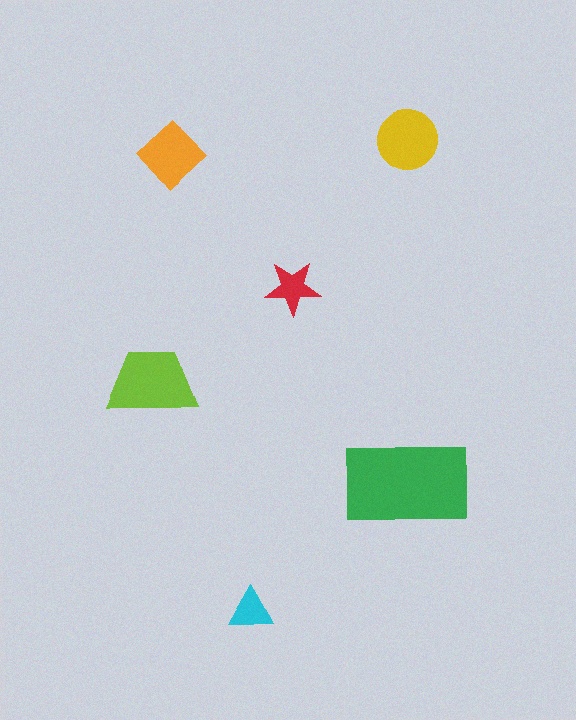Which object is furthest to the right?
The yellow circle is rightmost.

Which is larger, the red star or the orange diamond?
The orange diamond.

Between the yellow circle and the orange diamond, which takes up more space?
The yellow circle.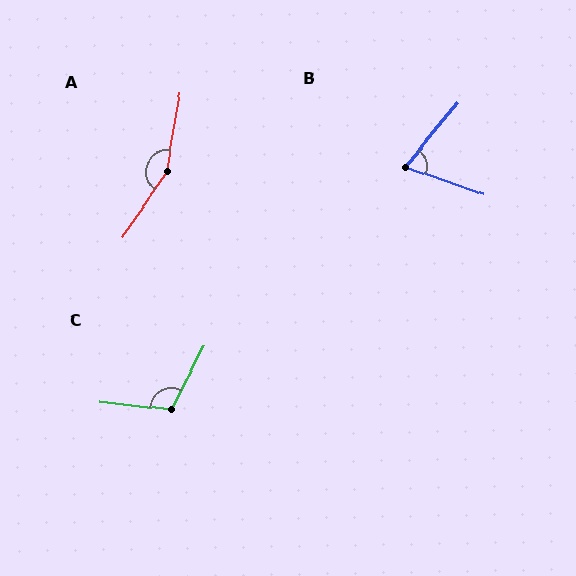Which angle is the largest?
A, at approximately 155 degrees.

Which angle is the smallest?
B, at approximately 70 degrees.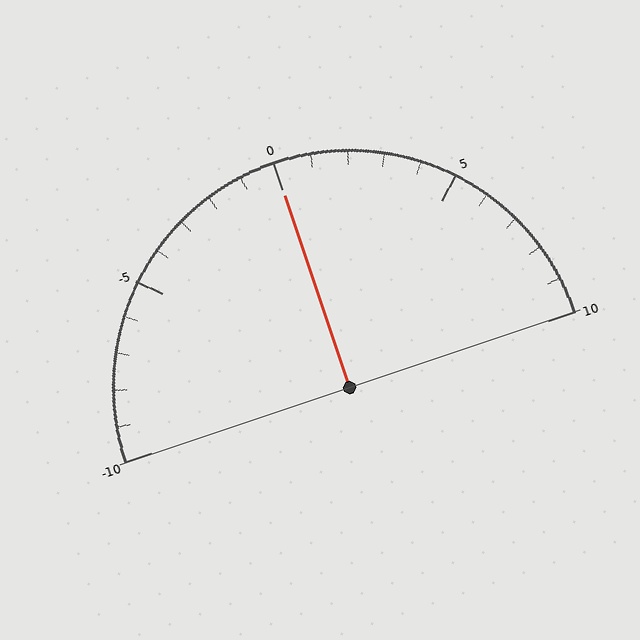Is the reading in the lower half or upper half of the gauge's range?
The reading is in the upper half of the range (-10 to 10).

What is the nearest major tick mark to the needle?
The nearest major tick mark is 0.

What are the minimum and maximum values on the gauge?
The gauge ranges from -10 to 10.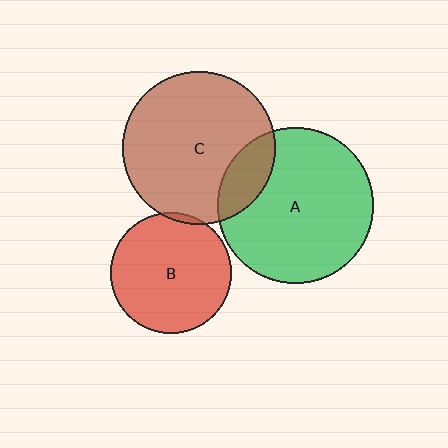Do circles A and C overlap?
Yes.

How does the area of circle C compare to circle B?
Approximately 1.6 times.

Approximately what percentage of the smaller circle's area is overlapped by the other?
Approximately 15%.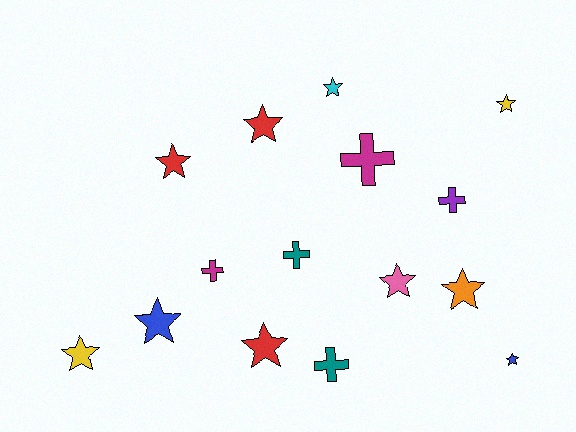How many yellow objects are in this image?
There are 2 yellow objects.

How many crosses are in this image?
There are 5 crosses.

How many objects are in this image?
There are 15 objects.